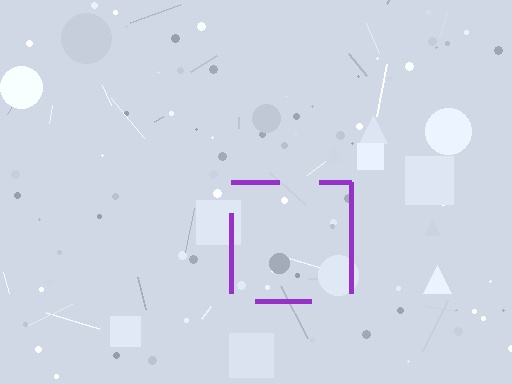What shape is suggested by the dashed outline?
The dashed outline suggests a square.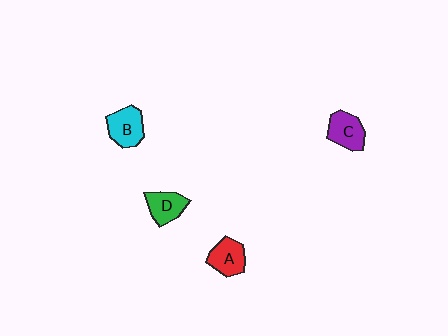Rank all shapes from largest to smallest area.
From largest to smallest: B (cyan), C (purple), A (red), D (green).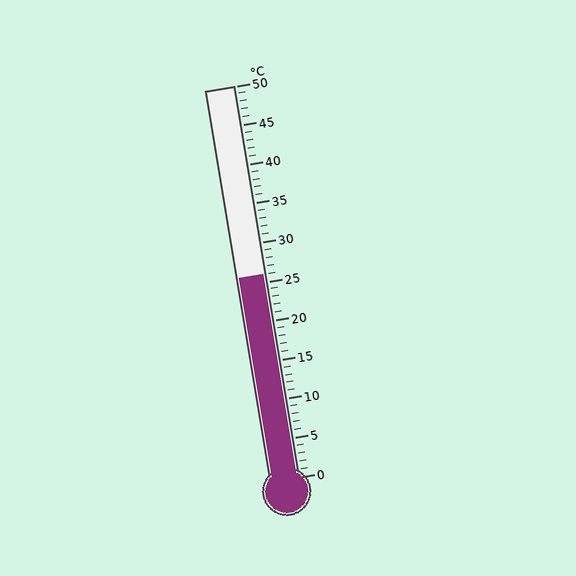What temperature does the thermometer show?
The thermometer shows approximately 26°C.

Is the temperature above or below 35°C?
The temperature is below 35°C.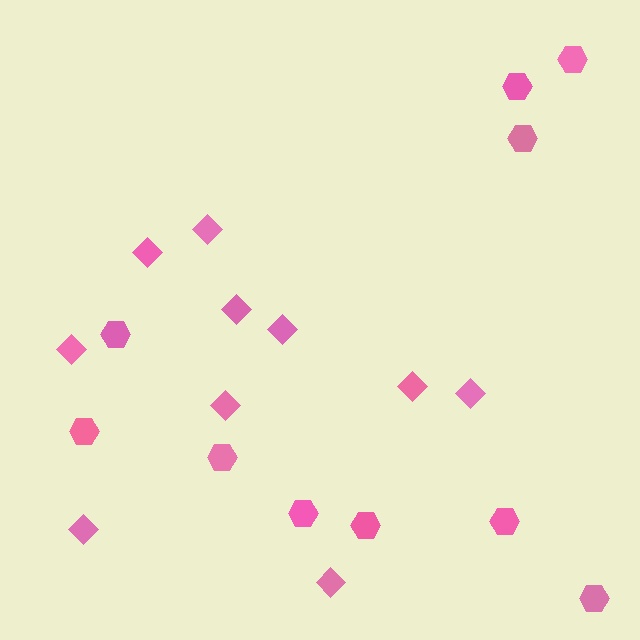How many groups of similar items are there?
There are 2 groups: one group of diamonds (10) and one group of hexagons (10).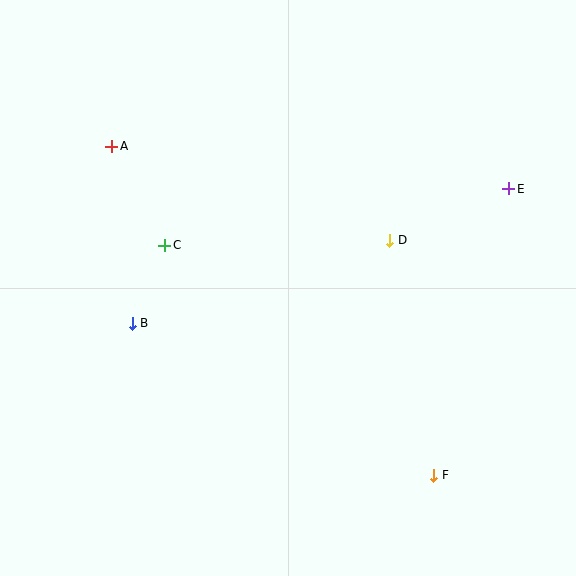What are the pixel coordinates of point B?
Point B is at (132, 323).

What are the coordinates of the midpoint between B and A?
The midpoint between B and A is at (122, 235).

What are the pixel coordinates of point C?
Point C is at (165, 245).